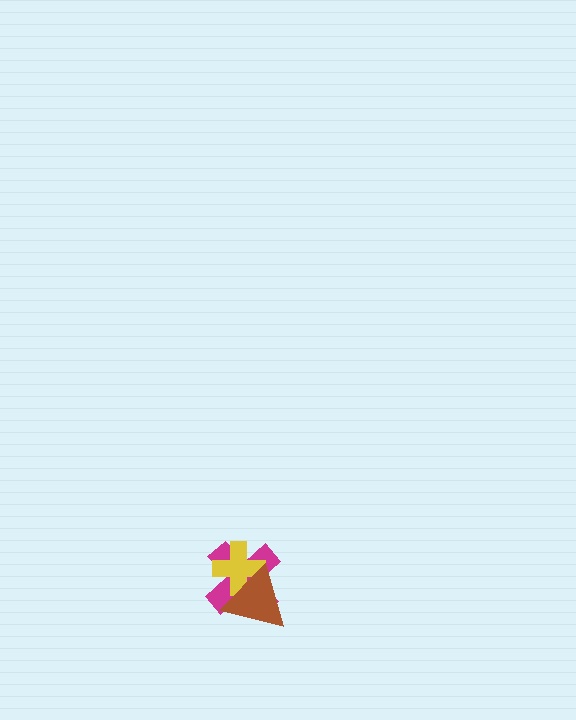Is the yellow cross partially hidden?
Yes, it is partially covered by another shape.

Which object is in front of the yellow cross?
The brown triangle is in front of the yellow cross.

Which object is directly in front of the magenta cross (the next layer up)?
The yellow cross is directly in front of the magenta cross.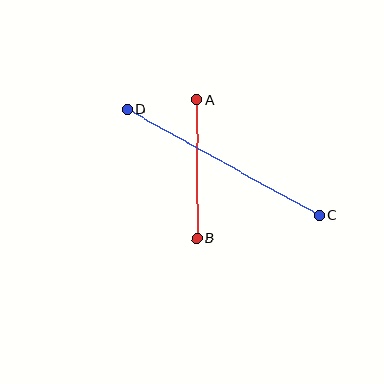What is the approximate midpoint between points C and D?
The midpoint is at approximately (223, 163) pixels.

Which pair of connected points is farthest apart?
Points C and D are farthest apart.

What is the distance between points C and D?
The distance is approximately 219 pixels.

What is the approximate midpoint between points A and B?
The midpoint is at approximately (197, 169) pixels.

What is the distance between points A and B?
The distance is approximately 138 pixels.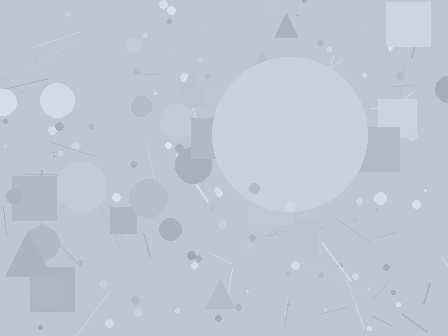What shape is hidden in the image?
A circle is hidden in the image.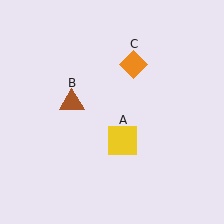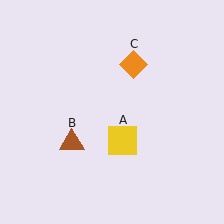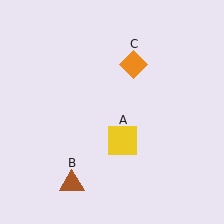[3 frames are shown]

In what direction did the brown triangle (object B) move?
The brown triangle (object B) moved down.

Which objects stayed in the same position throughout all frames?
Yellow square (object A) and orange diamond (object C) remained stationary.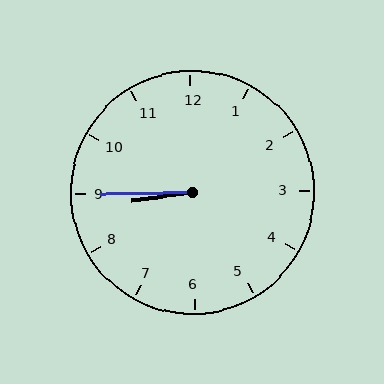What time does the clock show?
8:45.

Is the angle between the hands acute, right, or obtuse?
It is acute.